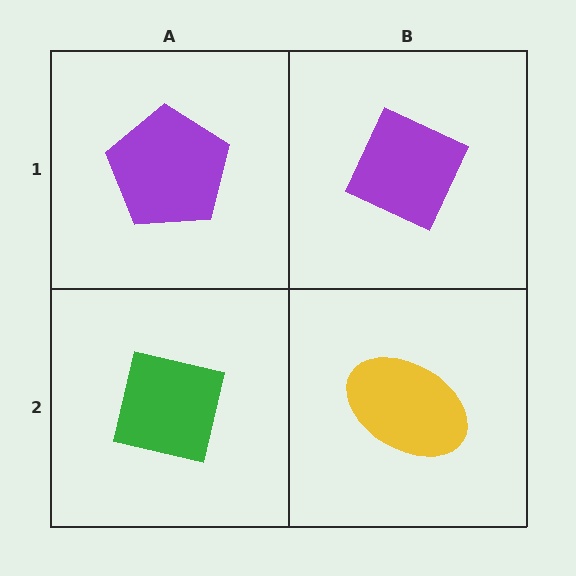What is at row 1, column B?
A purple diamond.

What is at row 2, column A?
A green square.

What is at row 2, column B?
A yellow ellipse.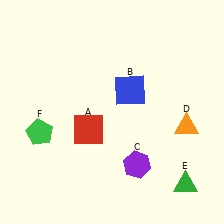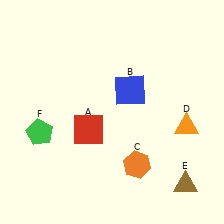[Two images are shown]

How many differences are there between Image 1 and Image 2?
There are 2 differences between the two images.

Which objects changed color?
C changed from purple to orange. E changed from green to brown.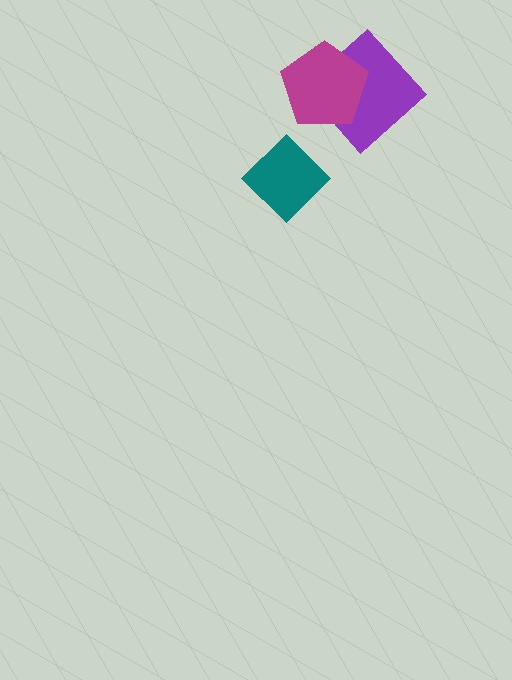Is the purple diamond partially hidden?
Yes, it is partially covered by another shape.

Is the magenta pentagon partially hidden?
No, no other shape covers it.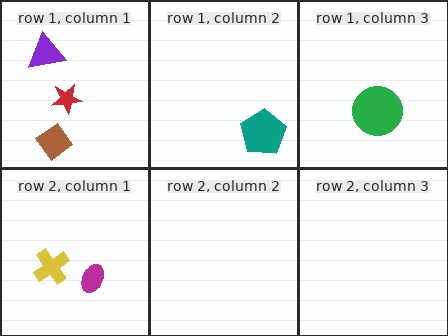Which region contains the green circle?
The row 1, column 3 region.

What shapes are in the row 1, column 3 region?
The green circle.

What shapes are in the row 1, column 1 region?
The brown diamond, the red star, the purple triangle.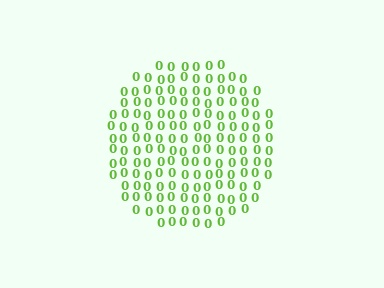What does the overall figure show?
The overall figure shows a circle.